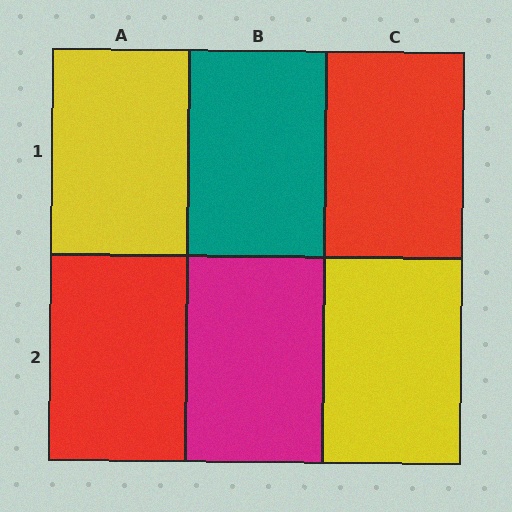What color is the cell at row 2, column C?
Yellow.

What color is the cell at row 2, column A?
Red.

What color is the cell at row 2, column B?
Magenta.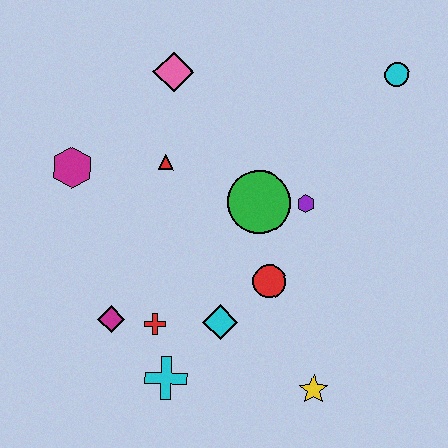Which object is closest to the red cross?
The magenta diamond is closest to the red cross.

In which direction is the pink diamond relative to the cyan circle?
The pink diamond is to the left of the cyan circle.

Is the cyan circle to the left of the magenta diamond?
No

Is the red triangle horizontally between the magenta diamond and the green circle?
Yes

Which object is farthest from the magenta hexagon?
The cyan circle is farthest from the magenta hexagon.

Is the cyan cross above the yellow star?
Yes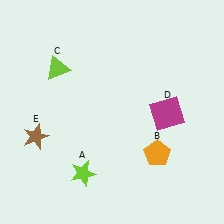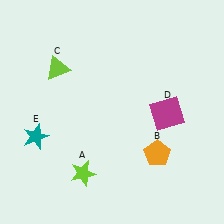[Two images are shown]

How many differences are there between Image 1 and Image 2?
There is 1 difference between the two images.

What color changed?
The star (E) changed from brown in Image 1 to teal in Image 2.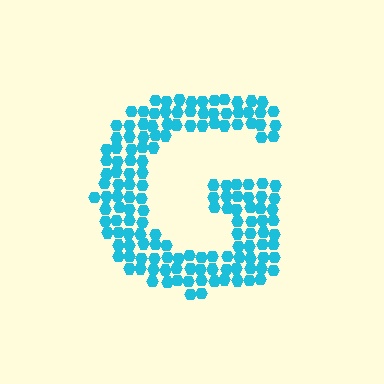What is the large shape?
The large shape is the letter G.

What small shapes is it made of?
It is made of small hexagons.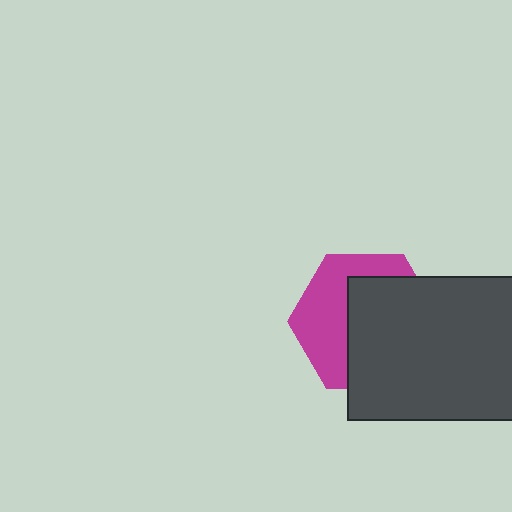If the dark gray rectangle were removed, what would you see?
You would see the complete magenta hexagon.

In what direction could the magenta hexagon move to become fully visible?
The magenta hexagon could move left. That would shift it out from behind the dark gray rectangle entirely.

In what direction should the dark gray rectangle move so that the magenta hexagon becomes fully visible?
The dark gray rectangle should move right. That is the shortest direction to clear the overlap and leave the magenta hexagon fully visible.